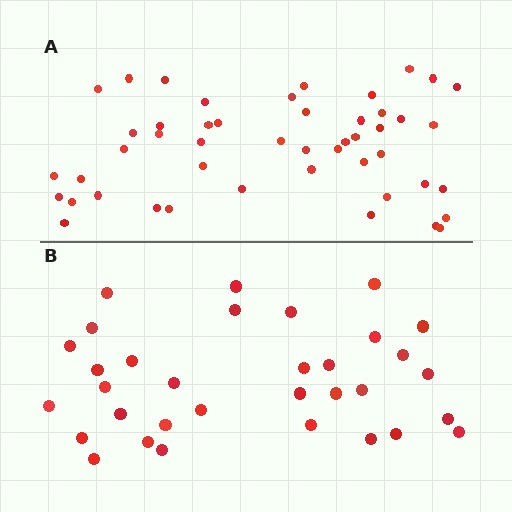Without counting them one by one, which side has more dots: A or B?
Region A (the top region) has more dots.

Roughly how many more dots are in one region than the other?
Region A has approximately 15 more dots than region B.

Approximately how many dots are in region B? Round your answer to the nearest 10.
About 30 dots. (The exact count is 33, which rounds to 30.)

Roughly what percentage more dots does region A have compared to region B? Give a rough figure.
About 45% more.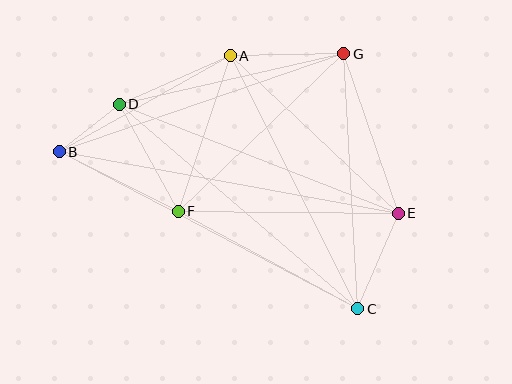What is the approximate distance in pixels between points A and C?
The distance between A and C is approximately 283 pixels.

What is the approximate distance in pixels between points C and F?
The distance between C and F is approximately 204 pixels.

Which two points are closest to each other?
Points B and D are closest to each other.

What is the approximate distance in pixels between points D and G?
The distance between D and G is approximately 230 pixels.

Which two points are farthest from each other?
Points B and E are farthest from each other.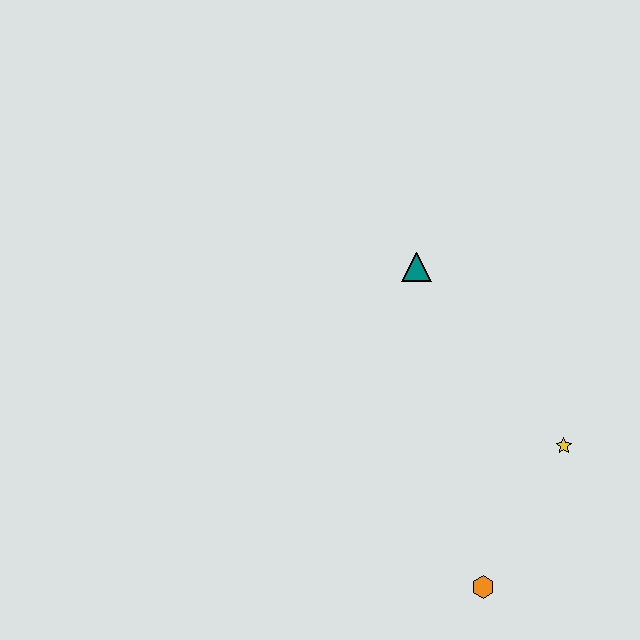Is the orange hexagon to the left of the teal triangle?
No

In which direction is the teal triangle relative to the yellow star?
The teal triangle is above the yellow star.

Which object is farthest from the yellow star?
The teal triangle is farthest from the yellow star.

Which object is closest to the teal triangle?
The yellow star is closest to the teal triangle.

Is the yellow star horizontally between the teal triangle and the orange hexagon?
No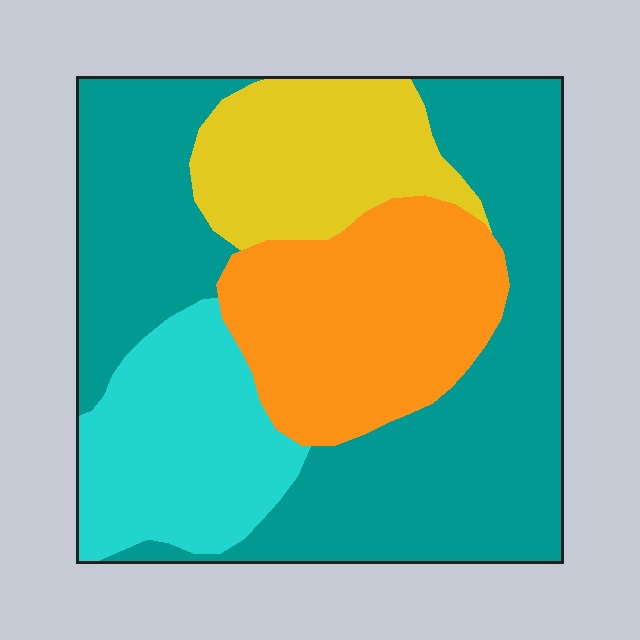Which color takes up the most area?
Teal, at roughly 45%.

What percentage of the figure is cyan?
Cyan covers around 15% of the figure.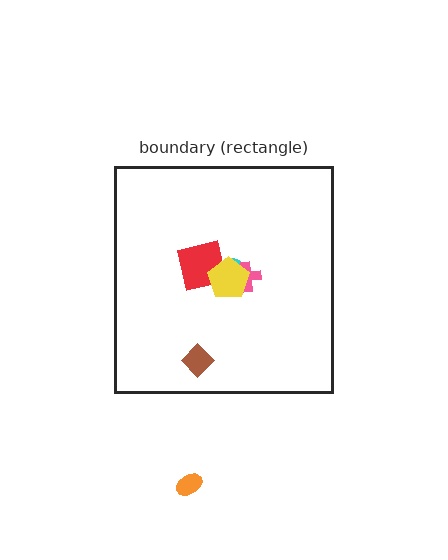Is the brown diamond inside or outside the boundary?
Inside.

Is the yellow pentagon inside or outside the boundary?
Inside.